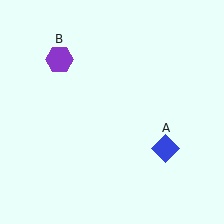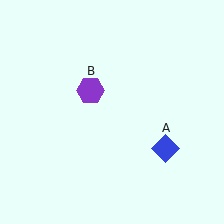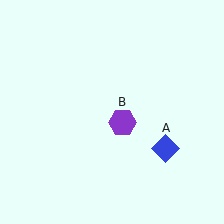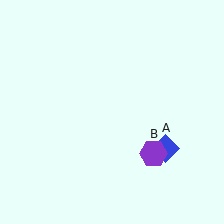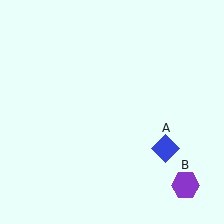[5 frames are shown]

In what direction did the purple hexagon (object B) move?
The purple hexagon (object B) moved down and to the right.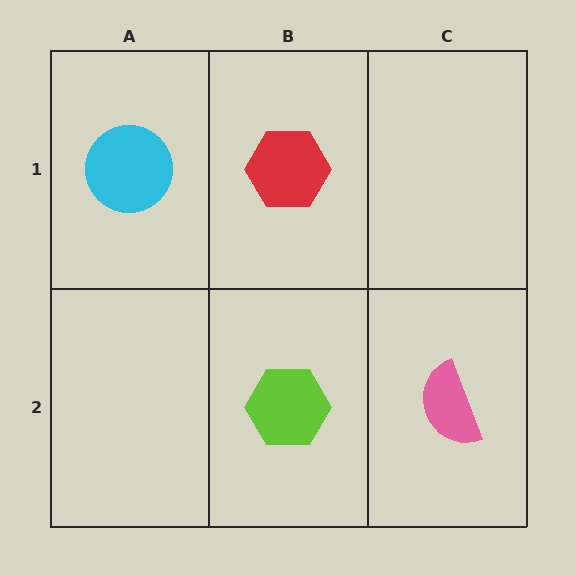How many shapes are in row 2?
2 shapes.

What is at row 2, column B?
A lime hexagon.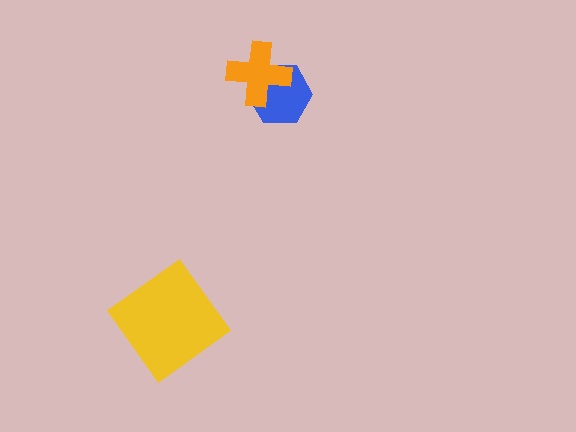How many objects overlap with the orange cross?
1 object overlaps with the orange cross.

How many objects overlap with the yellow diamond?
0 objects overlap with the yellow diamond.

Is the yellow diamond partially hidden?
No, no other shape covers it.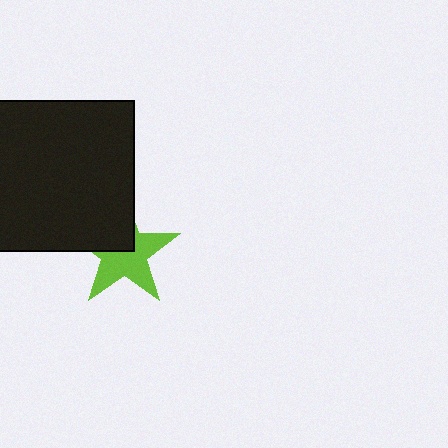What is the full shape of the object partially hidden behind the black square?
The partially hidden object is a lime star.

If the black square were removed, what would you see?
You would see the complete lime star.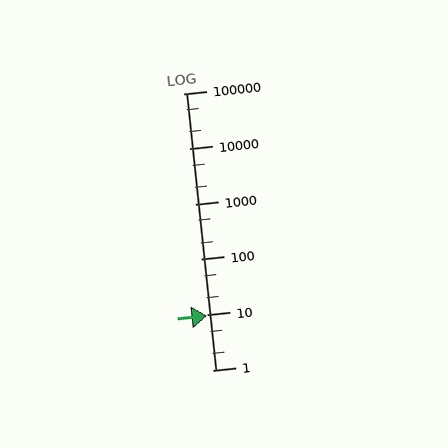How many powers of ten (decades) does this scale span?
The scale spans 5 decades, from 1 to 100000.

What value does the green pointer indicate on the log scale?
The pointer indicates approximately 9.6.